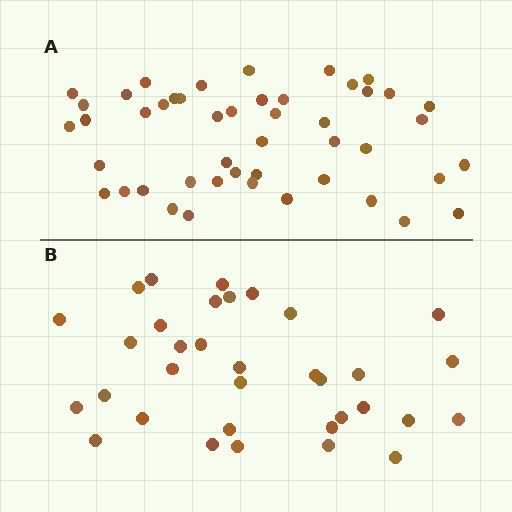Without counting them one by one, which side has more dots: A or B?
Region A (the top region) has more dots.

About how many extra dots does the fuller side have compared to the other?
Region A has approximately 15 more dots than region B.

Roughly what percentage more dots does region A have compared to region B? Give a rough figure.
About 40% more.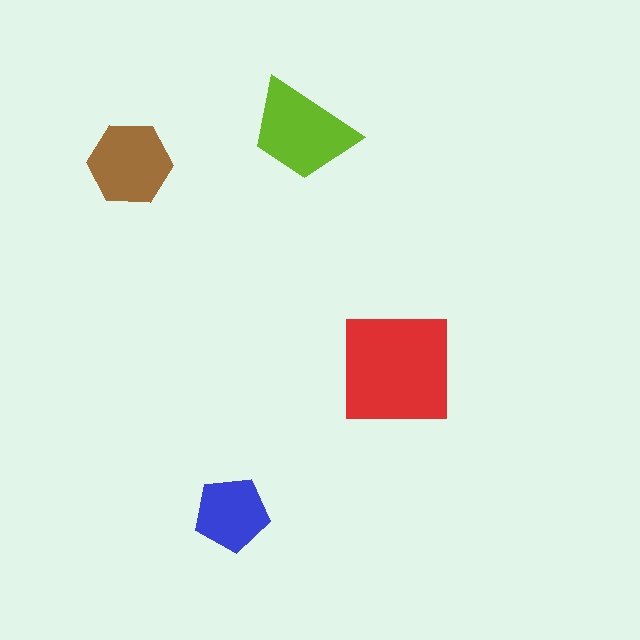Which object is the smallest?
The blue pentagon.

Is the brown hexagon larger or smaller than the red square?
Smaller.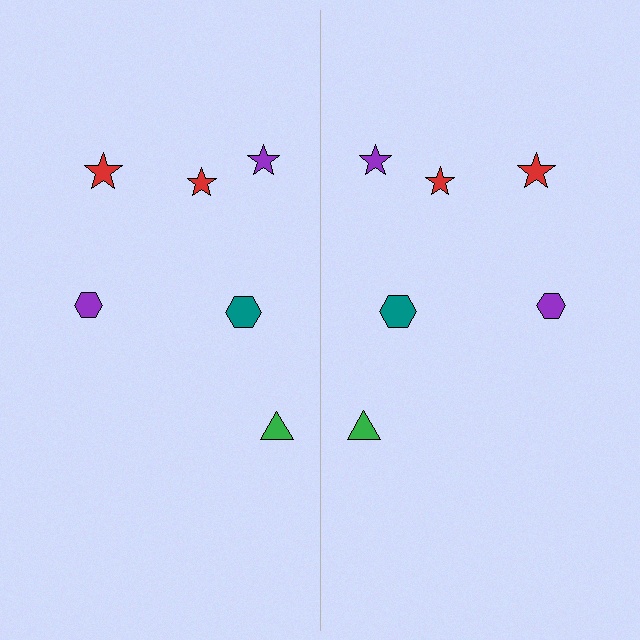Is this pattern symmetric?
Yes, this pattern has bilateral (reflection) symmetry.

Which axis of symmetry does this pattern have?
The pattern has a vertical axis of symmetry running through the center of the image.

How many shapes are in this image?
There are 12 shapes in this image.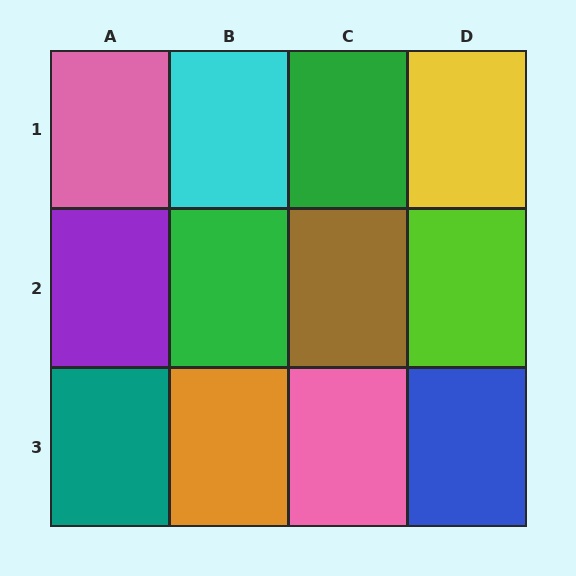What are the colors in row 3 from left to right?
Teal, orange, pink, blue.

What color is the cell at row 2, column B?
Green.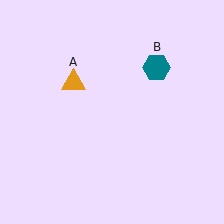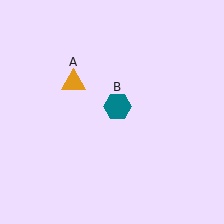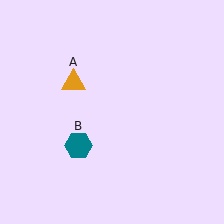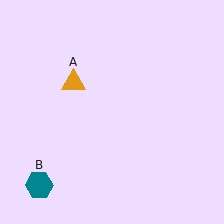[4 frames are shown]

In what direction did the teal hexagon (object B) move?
The teal hexagon (object B) moved down and to the left.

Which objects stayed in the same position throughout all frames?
Orange triangle (object A) remained stationary.